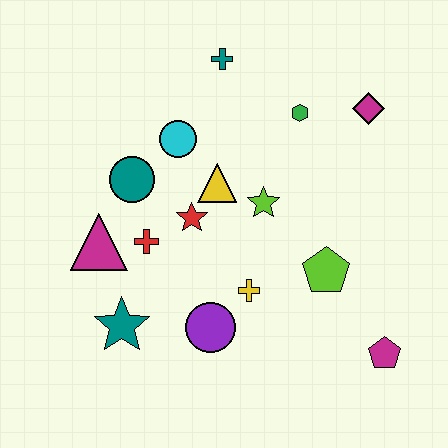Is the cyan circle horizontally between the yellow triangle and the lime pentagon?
No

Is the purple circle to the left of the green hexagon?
Yes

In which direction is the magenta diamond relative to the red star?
The magenta diamond is to the right of the red star.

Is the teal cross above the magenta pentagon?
Yes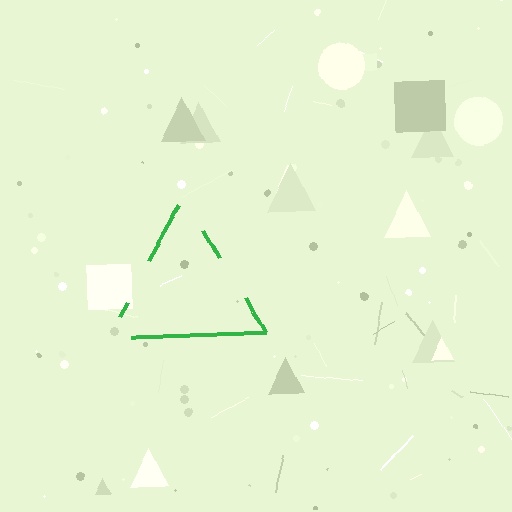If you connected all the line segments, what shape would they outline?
They would outline a triangle.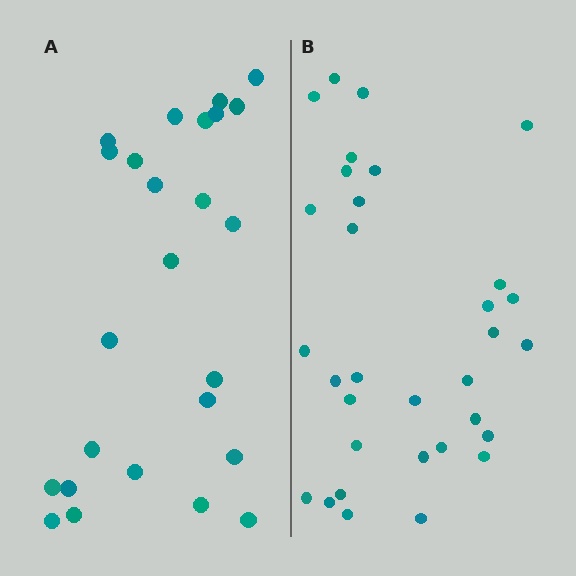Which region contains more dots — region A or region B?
Region B (the right region) has more dots.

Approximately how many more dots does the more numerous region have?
Region B has roughly 8 or so more dots than region A.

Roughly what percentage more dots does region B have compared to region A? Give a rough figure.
About 30% more.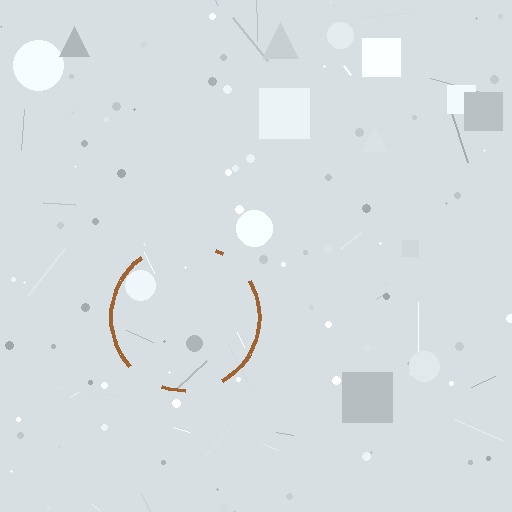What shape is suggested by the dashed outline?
The dashed outline suggests a circle.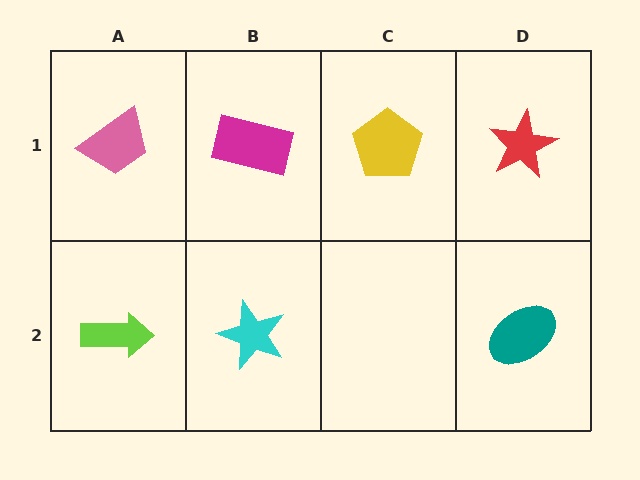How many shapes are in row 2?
3 shapes.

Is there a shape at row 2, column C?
No, that cell is empty.